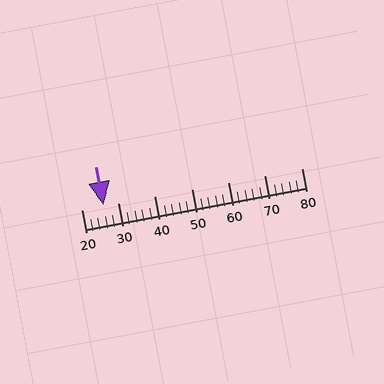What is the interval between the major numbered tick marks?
The major tick marks are spaced 10 units apart.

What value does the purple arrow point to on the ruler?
The purple arrow points to approximately 26.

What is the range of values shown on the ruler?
The ruler shows values from 20 to 80.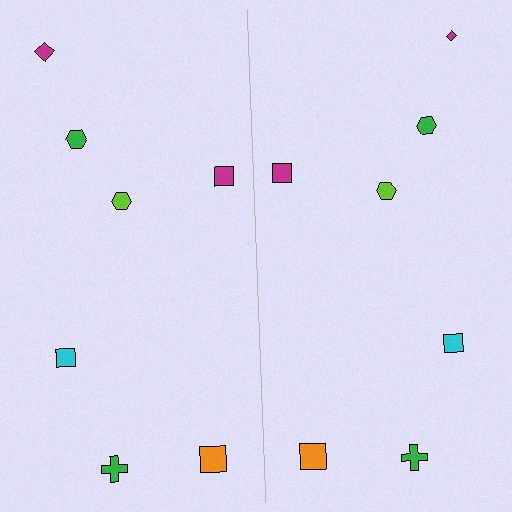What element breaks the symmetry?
The magenta diamond on the right side has a different size than its mirror counterpart.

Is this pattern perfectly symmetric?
No, the pattern is not perfectly symmetric. The magenta diamond on the right side has a different size than its mirror counterpart.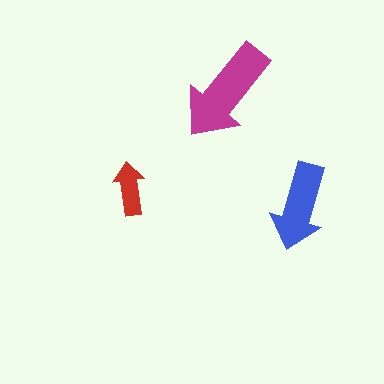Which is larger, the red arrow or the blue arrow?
The blue one.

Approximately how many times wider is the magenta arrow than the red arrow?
About 2 times wider.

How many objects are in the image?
There are 3 objects in the image.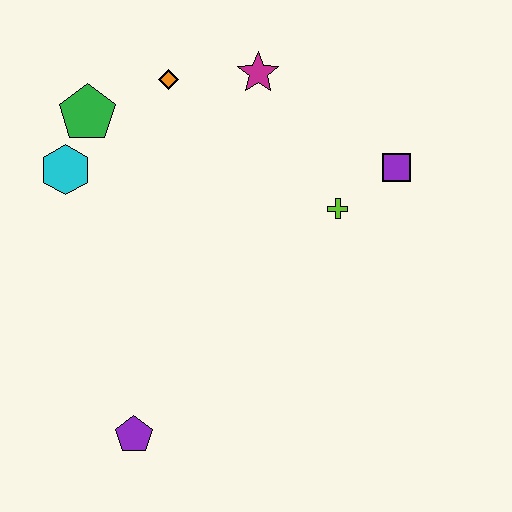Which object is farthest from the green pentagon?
The purple pentagon is farthest from the green pentagon.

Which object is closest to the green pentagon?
The cyan hexagon is closest to the green pentagon.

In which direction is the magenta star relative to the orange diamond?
The magenta star is to the right of the orange diamond.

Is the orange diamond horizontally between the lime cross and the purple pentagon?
Yes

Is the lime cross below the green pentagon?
Yes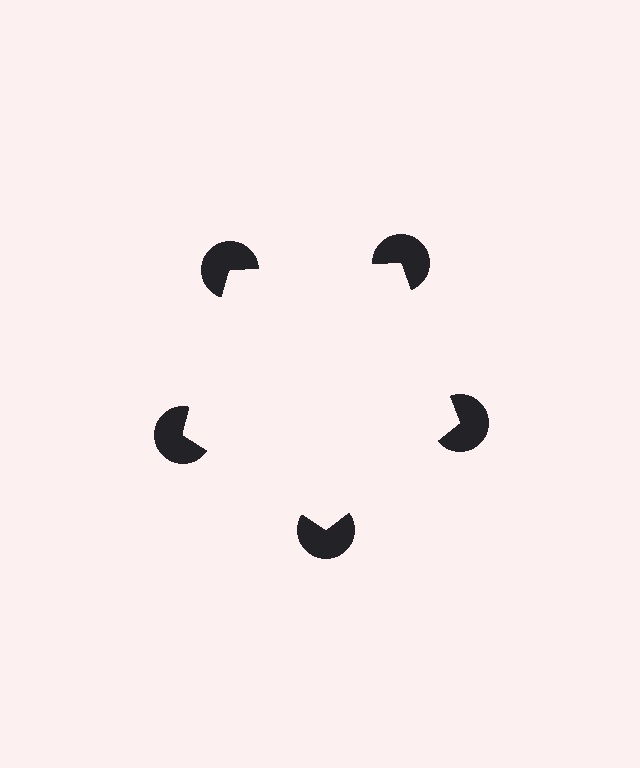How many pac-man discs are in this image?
There are 5 — one at each vertex of the illusory pentagon.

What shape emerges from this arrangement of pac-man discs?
An illusory pentagon — its edges are inferred from the aligned wedge cuts in the pac-man discs, not physically drawn.